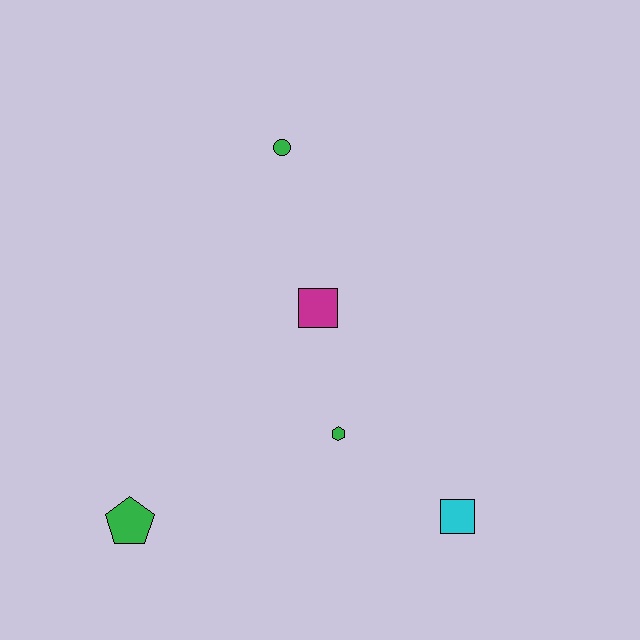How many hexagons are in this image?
There is 1 hexagon.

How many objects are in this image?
There are 5 objects.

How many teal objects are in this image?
There are no teal objects.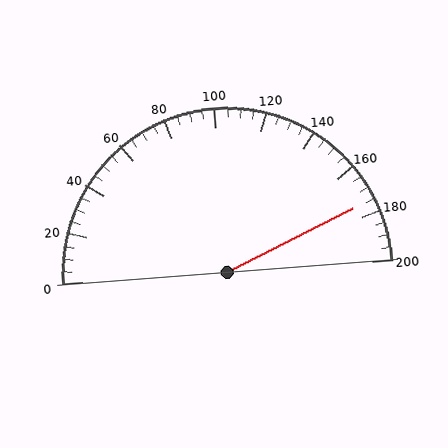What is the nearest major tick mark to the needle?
The nearest major tick mark is 180.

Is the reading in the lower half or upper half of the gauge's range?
The reading is in the upper half of the range (0 to 200).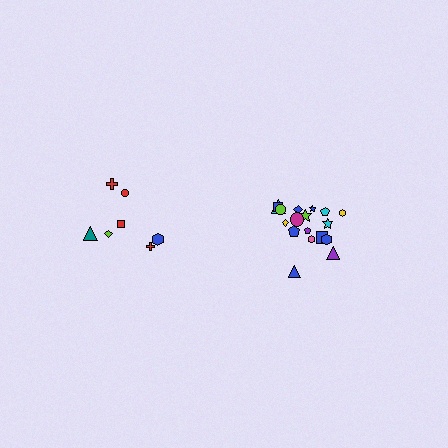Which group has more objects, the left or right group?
The right group.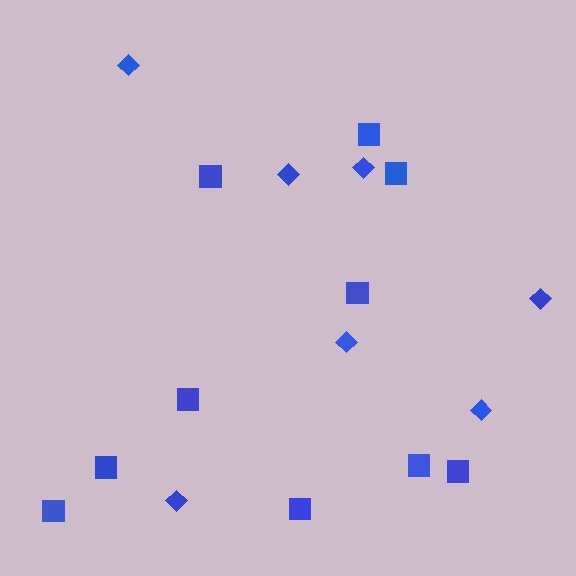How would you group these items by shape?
There are 2 groups: one group of diamonds (7) and one group of squares (10).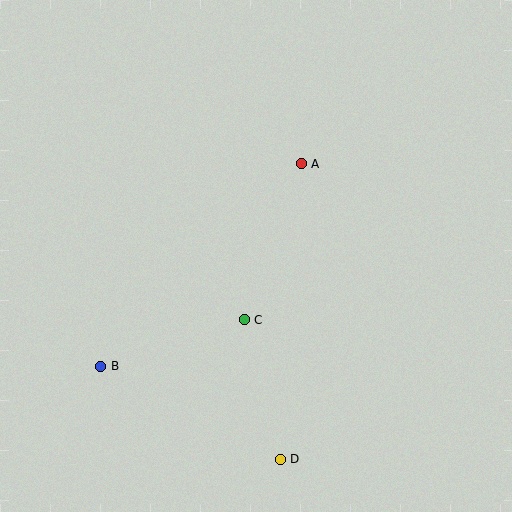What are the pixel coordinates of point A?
Point A is at (301, 164).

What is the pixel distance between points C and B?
The distance between C and B is 151 pixels.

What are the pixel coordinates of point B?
Point B is at (101, 366).